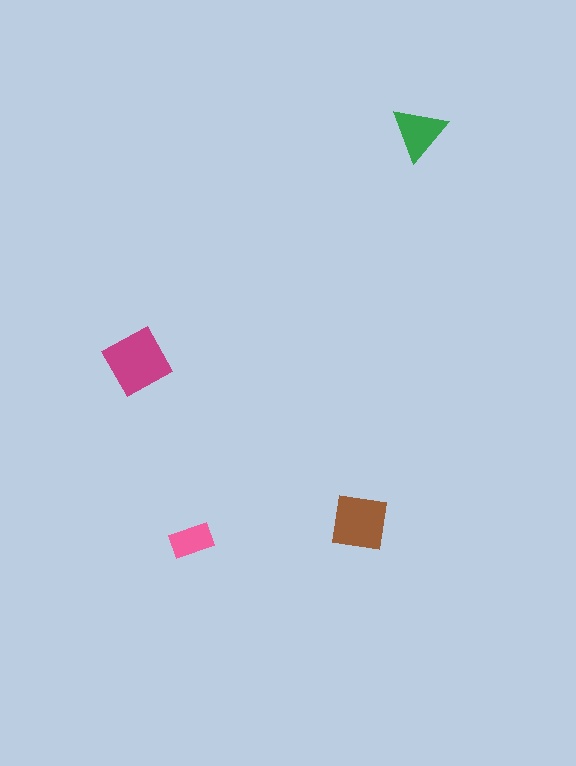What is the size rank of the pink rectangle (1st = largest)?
4th.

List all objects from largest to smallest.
The magenta square, the brown square, the green triangle, the pink rectangle.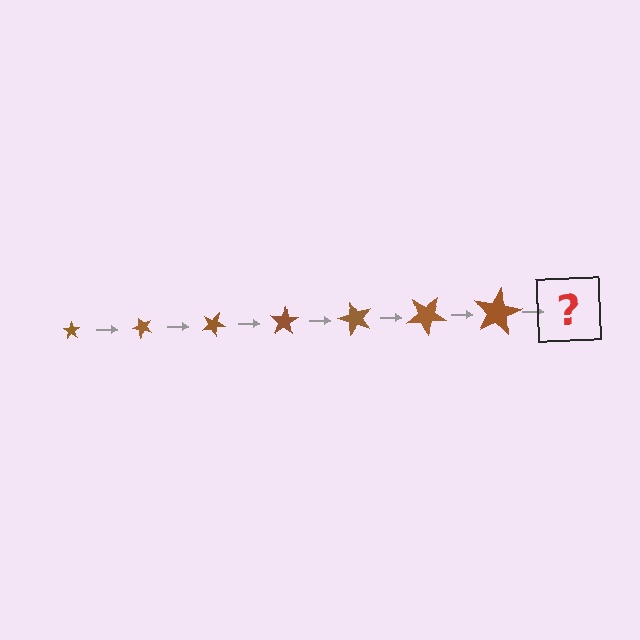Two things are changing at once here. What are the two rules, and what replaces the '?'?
The two rules are that the star grows larger each step and it rotates 50 degrees each step. The '?' should be a star, larger than the previous one and rotated 350 degrees from the start.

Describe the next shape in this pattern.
It should be a star, larger than the previous one and rotated 350 degrees from the start.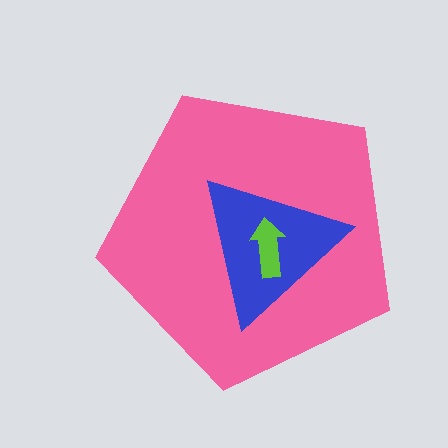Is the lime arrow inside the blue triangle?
Yes.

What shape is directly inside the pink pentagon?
The blue triangle.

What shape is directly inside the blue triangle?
The lime arrow.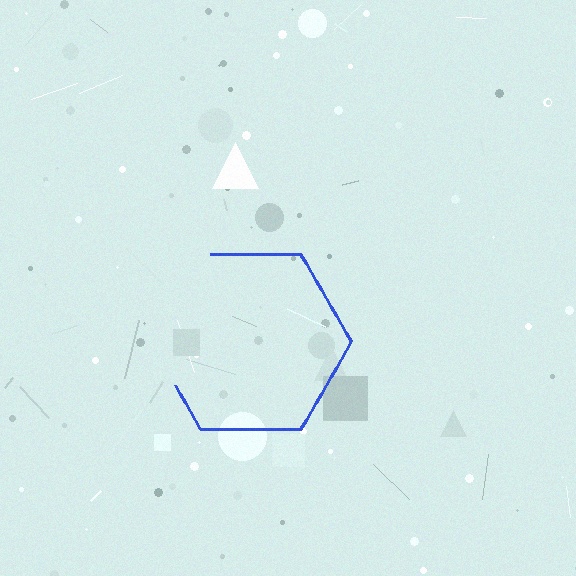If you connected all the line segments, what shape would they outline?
They would outline a hexagon.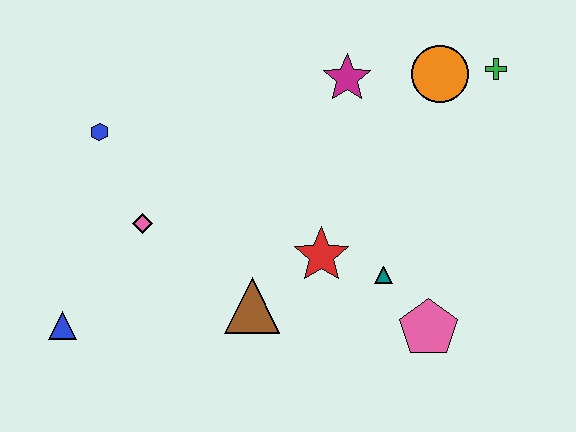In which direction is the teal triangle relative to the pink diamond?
The teal triangle is to the right of the pink diamond.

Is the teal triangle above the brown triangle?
Yes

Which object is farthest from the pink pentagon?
The blue hexagon is farthest from the pink pentagon.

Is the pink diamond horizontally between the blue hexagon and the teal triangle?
Yes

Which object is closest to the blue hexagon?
The pink diamond is closest to the blue hexagon.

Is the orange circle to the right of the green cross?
No